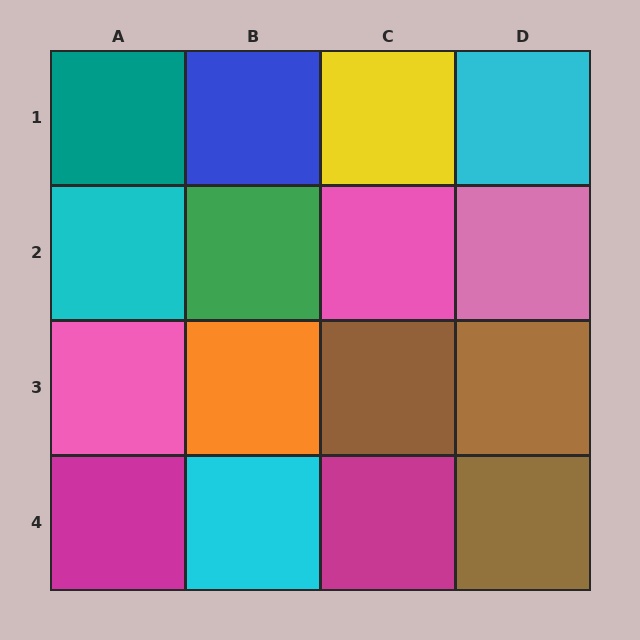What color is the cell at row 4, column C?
Magenta.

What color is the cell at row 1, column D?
Cyan.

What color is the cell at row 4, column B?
Cyan.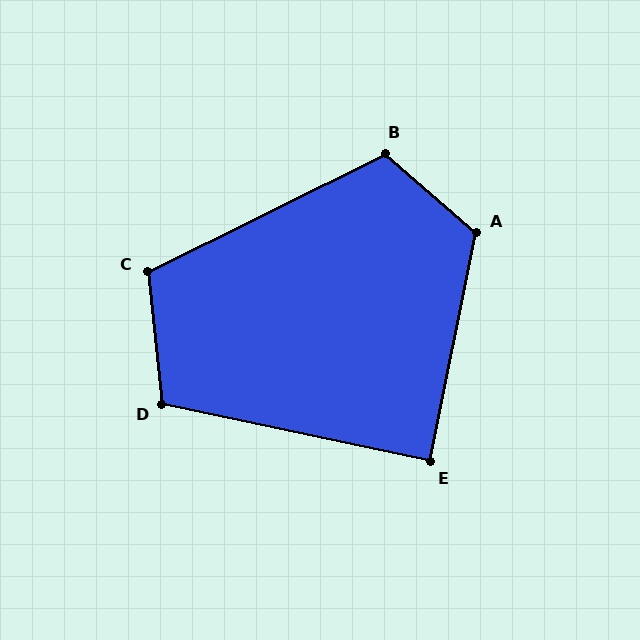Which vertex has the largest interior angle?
A, at approximately 120 degrees.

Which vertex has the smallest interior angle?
E, at approximately 89 degrees.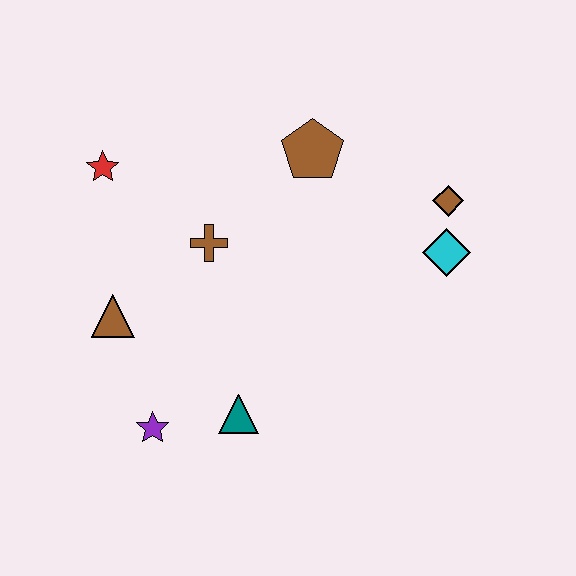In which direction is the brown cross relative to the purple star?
The brown cross is above the purple star.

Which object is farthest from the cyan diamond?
The red star is farthest from the cyan diamond.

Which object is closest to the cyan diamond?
The brown diamond is closest to the cyan diamond.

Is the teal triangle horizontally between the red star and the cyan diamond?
Yes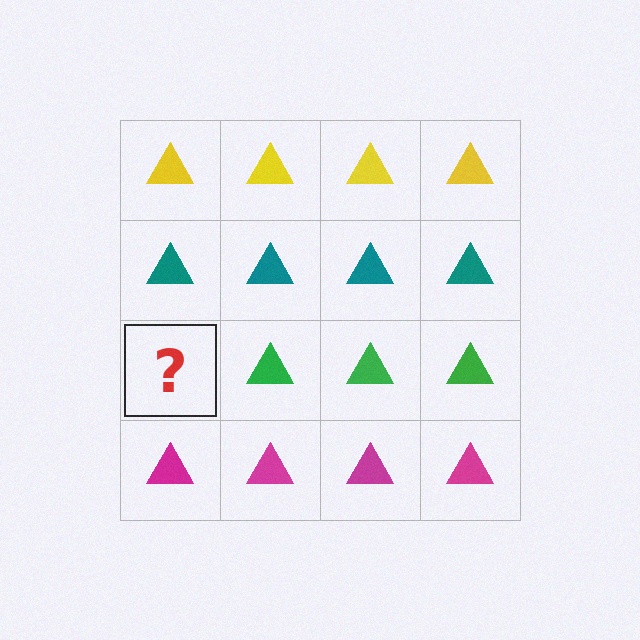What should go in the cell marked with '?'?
The missing cell should contain a green triangle.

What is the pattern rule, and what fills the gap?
The rule is that each row has a consistent color. The gap should be filled with a green triangle.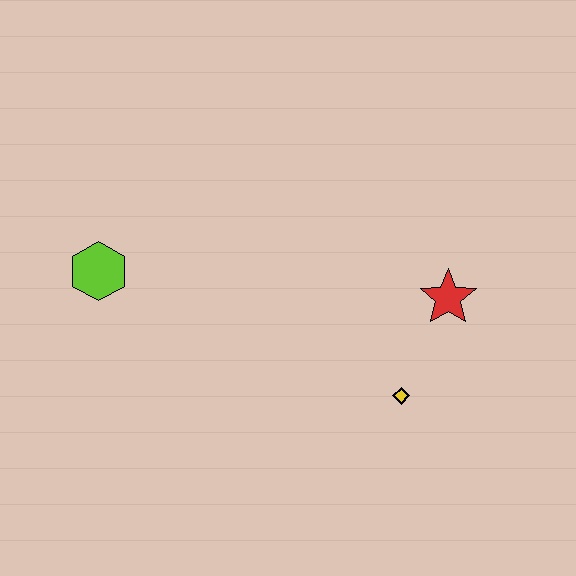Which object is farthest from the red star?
The lime hexagon is farthest from the red star.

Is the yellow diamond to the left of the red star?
Yes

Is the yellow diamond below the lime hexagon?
Yes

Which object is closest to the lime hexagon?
The yellow diamond is closest to the lime hexagon.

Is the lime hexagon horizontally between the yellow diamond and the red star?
No